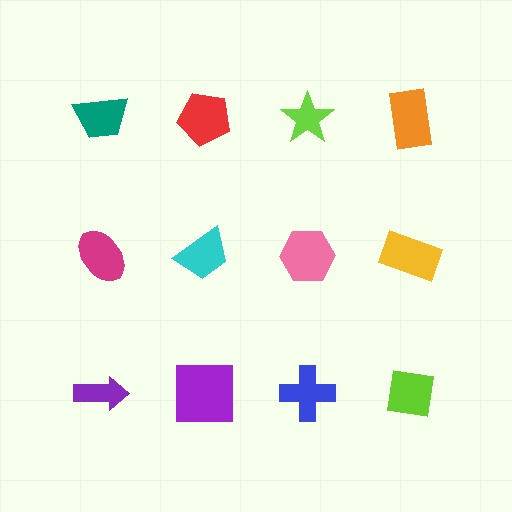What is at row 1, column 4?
An orange rectangle.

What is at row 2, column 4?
A yellow rectangle.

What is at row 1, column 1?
A teal trapezoid.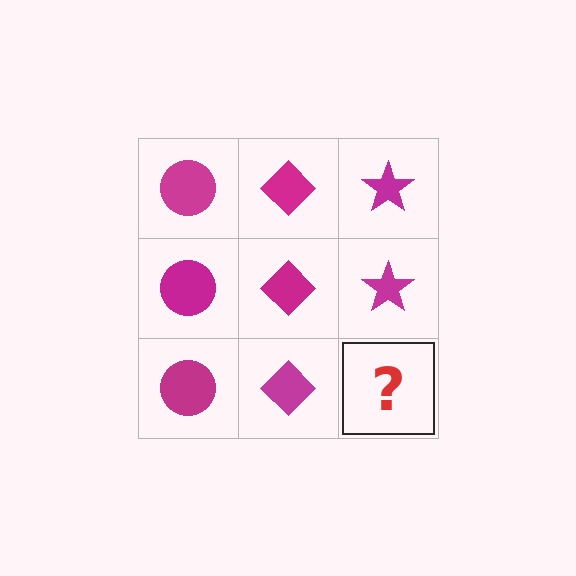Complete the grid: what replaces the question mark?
The question mark should be replaced with a magenta star.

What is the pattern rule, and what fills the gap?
The rule is that each column has a consistent shape. The gap should be filled with a magenta star.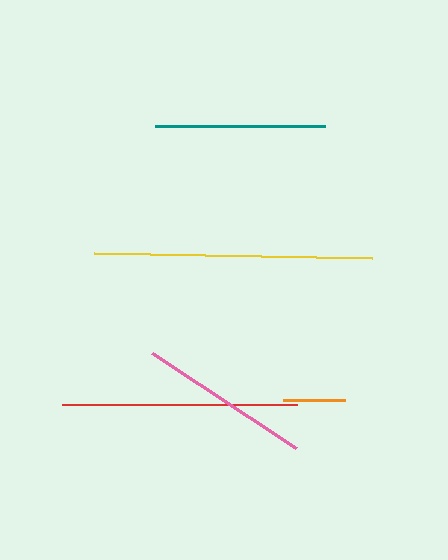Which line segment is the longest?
The yellow line is the longest at approximately 278 pixels.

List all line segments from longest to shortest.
From longest to shortest: yellow, red, pink, teal, orange.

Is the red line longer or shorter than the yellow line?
The yellow line is longer than the red line.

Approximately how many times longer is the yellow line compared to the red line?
The yellow line is approximately 1.2 times the length of the red line.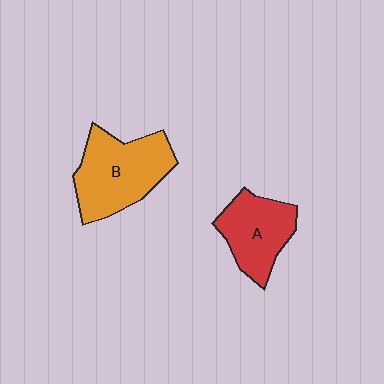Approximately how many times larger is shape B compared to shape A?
Approximately 1.3 times.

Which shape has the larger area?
Shape B (orange).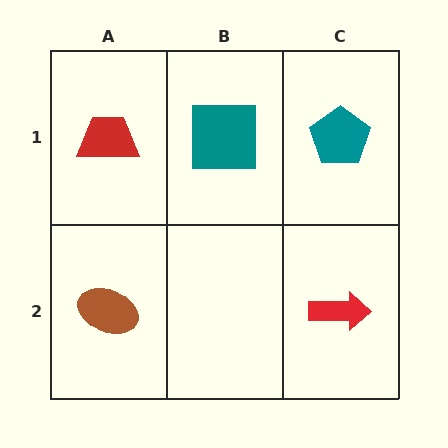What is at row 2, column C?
A red arrow.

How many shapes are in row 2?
2 shapes.